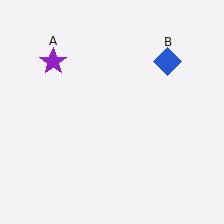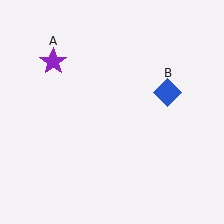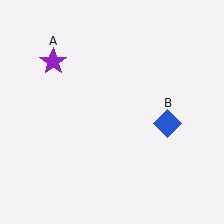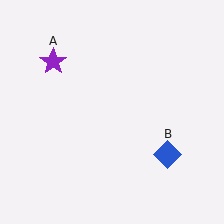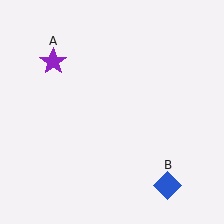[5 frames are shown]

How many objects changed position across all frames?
1 object changed position: blue diamond (object B).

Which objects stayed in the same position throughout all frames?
Purple star (object A) remained stationary.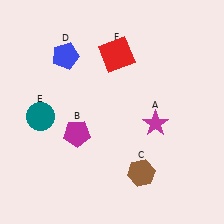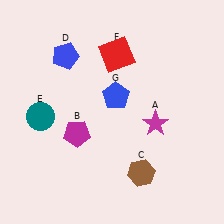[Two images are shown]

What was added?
A blue pentagon (G) was added in Image 2.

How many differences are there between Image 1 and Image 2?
There is 1 difference between the two images.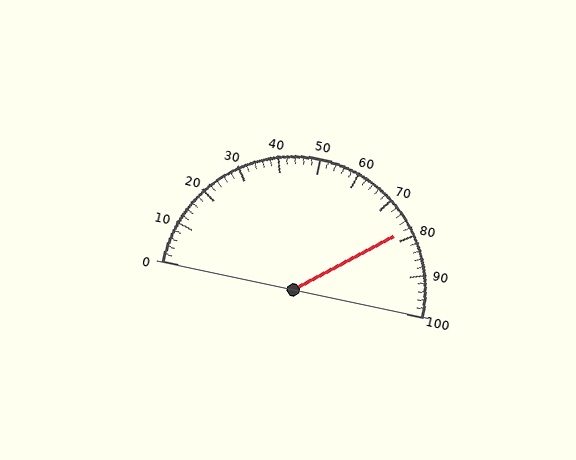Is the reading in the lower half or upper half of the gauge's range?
The reading is in the upper half of the range (0 to 100).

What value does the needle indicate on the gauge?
The needle indicates approximately 78.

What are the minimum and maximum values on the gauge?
The gauge ranges from 0 to 100.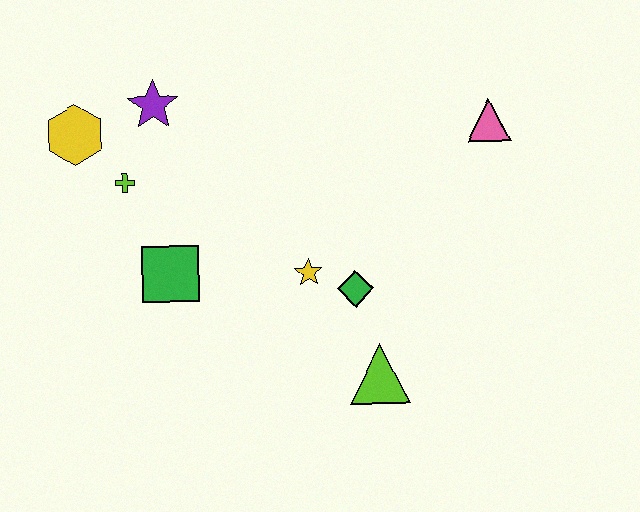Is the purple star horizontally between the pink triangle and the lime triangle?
No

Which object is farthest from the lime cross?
The pink triangle is farthest from the lime cross.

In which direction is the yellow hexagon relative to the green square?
The yellow hexagon is above the green square.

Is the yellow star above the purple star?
No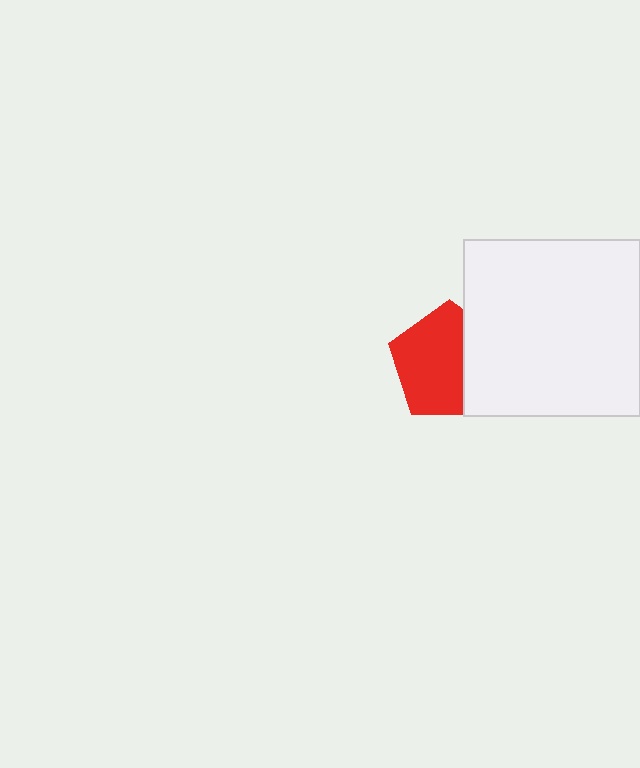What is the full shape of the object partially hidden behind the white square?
The partially hidden object is a red pentagon.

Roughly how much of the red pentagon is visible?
Most of it is visible (roughly 66%).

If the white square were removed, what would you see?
You would see the complete red pentagon.